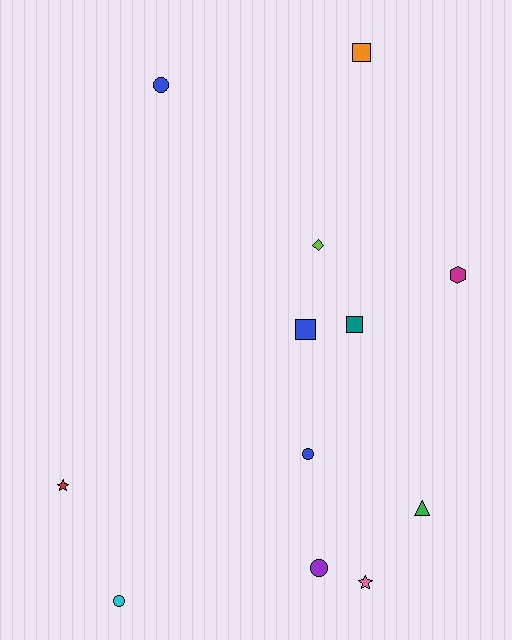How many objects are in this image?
There are 12 objects.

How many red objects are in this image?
There is 1 red object.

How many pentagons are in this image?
There are no pentagons.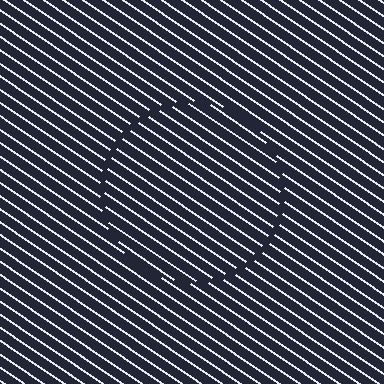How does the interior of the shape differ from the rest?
The interior of the shape contains the same grating, shifted by half a period — the contour is defined by the phase discontinuity where line-ends from the inner and outer gratings abut.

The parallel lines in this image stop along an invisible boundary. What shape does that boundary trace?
An illusory circle. The interior of the shape contains the same grating, shifted by half a period — the contour is defined by the phase discontinuity where line-ends from the inner and outer gratings abut.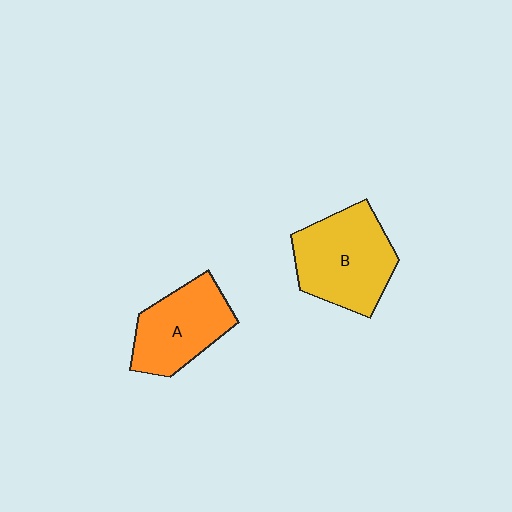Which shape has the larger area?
Shape B (yellow).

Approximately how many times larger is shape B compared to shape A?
Approximately 1.2 times.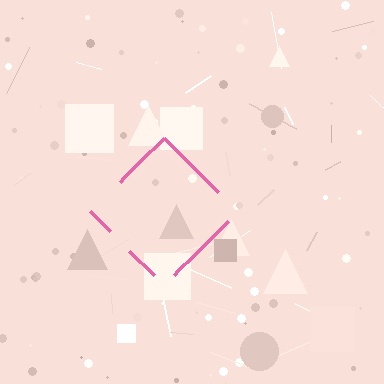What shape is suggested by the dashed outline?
The dashed outline suggests a diamond.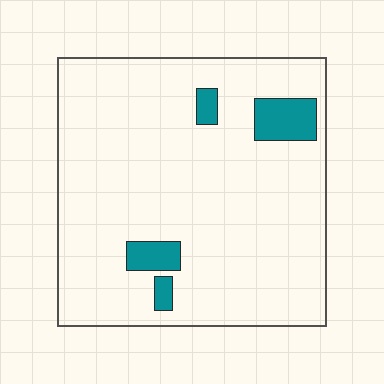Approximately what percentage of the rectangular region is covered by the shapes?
Approximately 10%.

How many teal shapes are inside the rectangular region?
4.